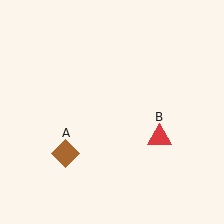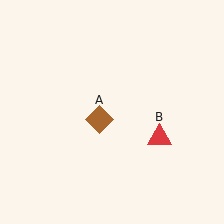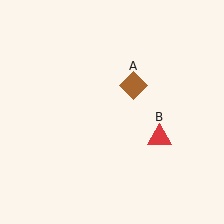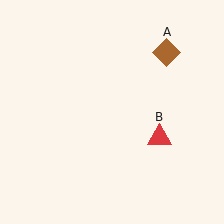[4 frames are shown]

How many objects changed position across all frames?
1 object changed position: brown diamond (object A).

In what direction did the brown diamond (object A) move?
The brown diamond (object A) moved up and to the right.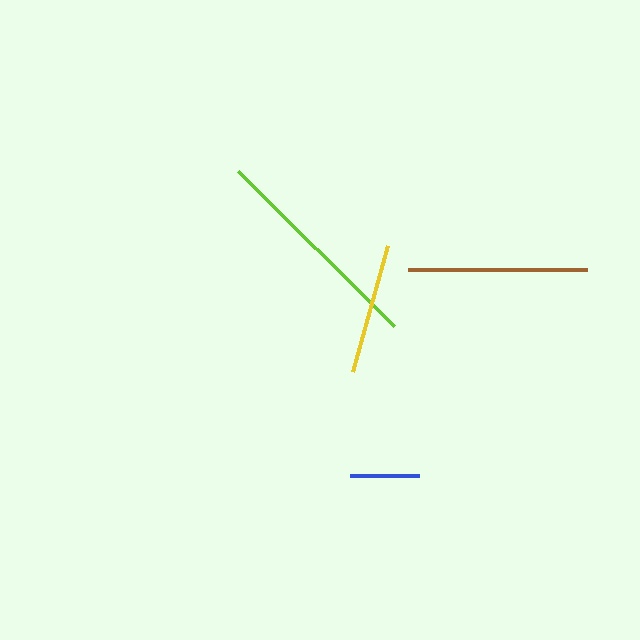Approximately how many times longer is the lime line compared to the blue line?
The lime line is approximately 3.2 times the length of the blue line.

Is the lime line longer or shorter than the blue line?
The lime line is longer than the blue line.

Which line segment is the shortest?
The blue line is the shortest at approximately 68 pixels.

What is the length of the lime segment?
The lime segment is approximately 220 pixels long.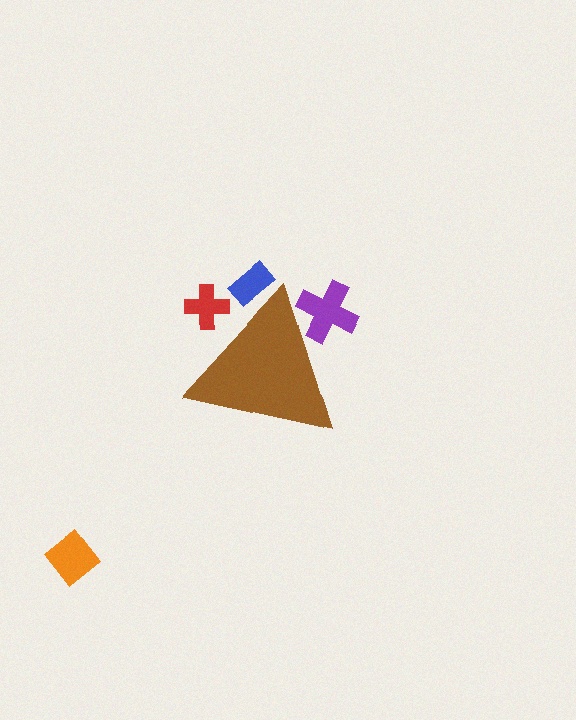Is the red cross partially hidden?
Yes, the red cross is partially hidden behind the brown triangle.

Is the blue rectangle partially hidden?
Yes, the blue rectangle is partially hidden behind the brown triangle.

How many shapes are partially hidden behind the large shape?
3 shapes are partially hidden.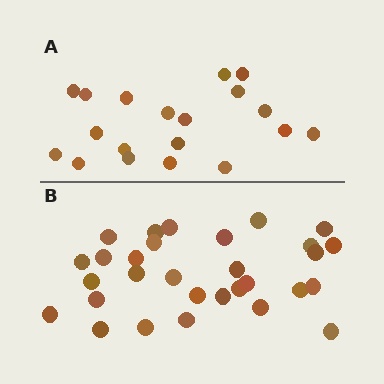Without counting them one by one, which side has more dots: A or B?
Region B (the bottom region) has more dots.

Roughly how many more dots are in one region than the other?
Region B has roughly 12 or so more dots than region A.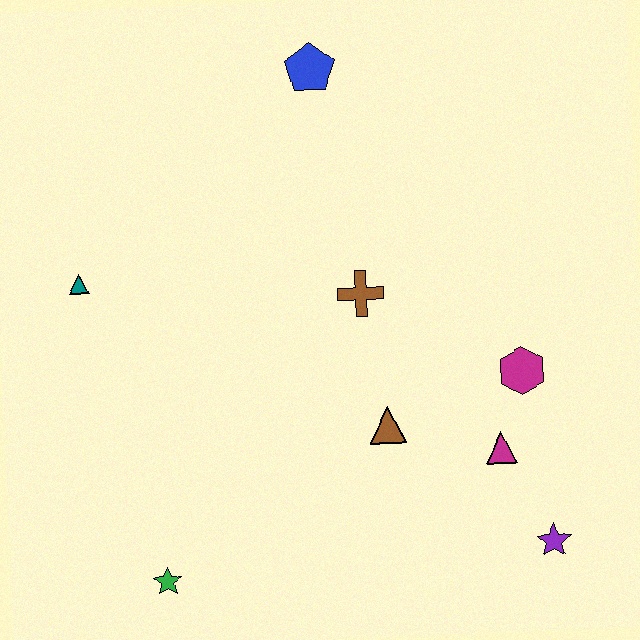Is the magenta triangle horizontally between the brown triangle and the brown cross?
No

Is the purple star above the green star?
Yes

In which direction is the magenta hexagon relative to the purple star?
The magenta hexagon is above the purple star.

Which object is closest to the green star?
The brown triangle is closest to the green star.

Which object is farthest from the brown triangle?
The blue pentagon is farthest from the brown triangle.